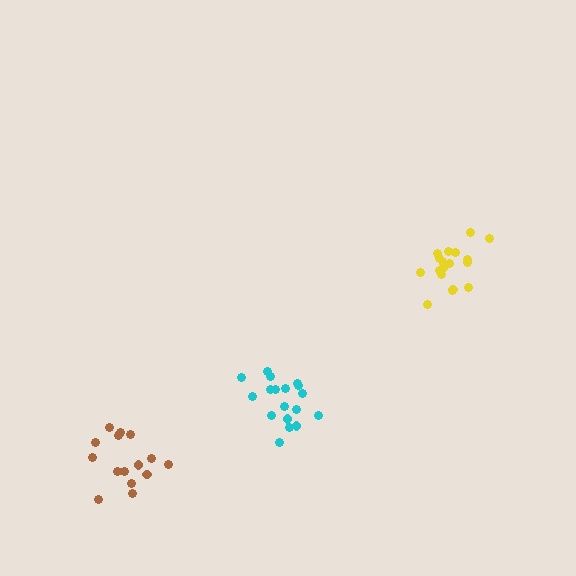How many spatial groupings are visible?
There are 3 spatial groupings.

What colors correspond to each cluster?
The clusters are colored: cyan, yellow, brown.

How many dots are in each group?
Group 1: 18 dots, Group 2: 20 dots, Group 3: 15 dots (53 total).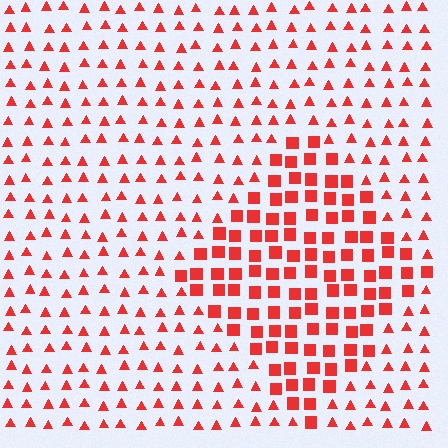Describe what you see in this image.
The image is filled with small red elements arranged in a uniform grid. A diamond-shaped region contains squares, while the surrounding area contains triangles. The boundary is defined purely by the change in element shape.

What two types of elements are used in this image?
The image uses squares inside the diamond region and triangles outside it.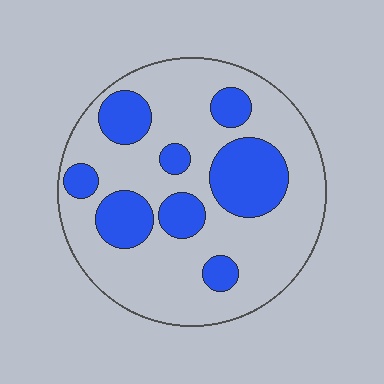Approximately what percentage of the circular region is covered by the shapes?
Approximately 30%.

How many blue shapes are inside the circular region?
8.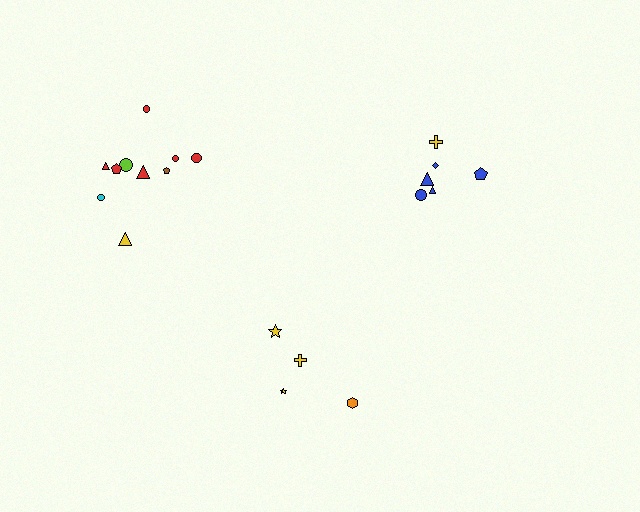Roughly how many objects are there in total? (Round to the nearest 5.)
Roughly 20 objects in total.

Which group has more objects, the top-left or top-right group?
The top-left group.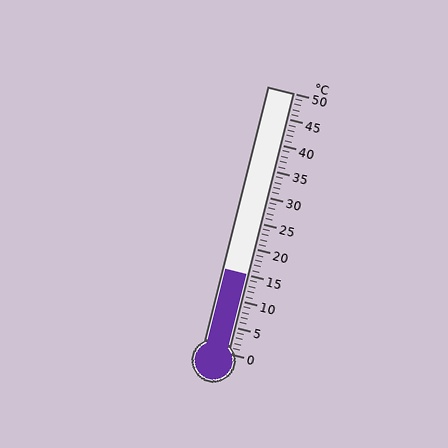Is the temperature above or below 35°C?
The temperature is below 35°C.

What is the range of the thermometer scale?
The thermometer scale ranges from 0°C to 50°C.